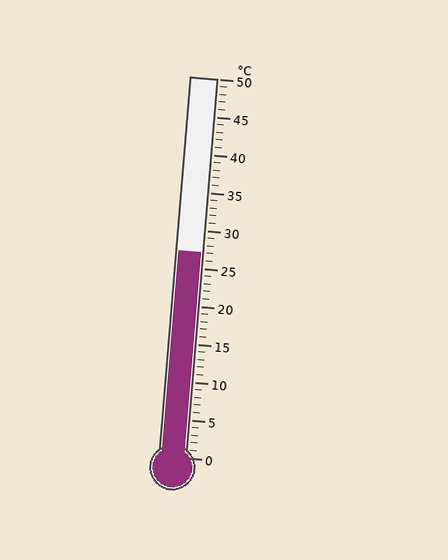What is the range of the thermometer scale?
The thermometer scale ranges from 0°C to 50°C.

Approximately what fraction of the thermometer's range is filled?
The thermometer is filled to approximately 55% of its range.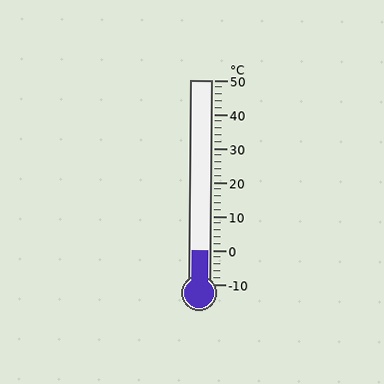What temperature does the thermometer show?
The thermometer shows approximately 0°C.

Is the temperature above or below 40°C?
The temperature is below 40°C.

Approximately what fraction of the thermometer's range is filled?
The thermometer is filled to approximately 15% of its range.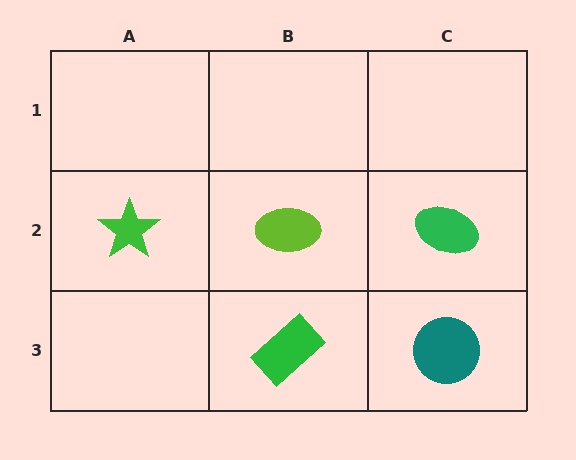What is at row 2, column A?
A green star.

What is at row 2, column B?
A lime ellipse.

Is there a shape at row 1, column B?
No, that cell is empty.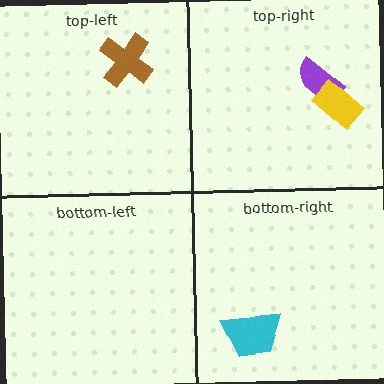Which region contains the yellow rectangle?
The top-right region.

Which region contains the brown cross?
The top-left region.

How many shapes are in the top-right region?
2.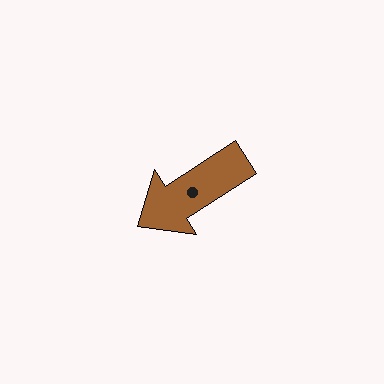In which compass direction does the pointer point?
Southwest.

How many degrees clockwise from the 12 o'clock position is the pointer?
Approximately 237 degrees.